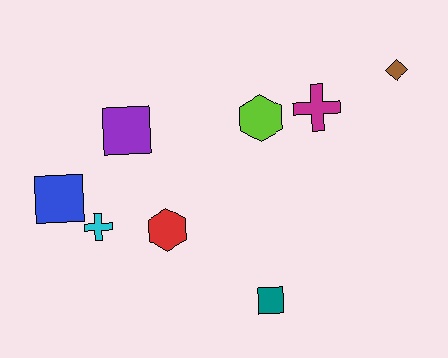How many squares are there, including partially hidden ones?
There are 3 squares.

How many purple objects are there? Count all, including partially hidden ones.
There is 1 purple object.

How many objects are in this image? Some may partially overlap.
There are 8 objects.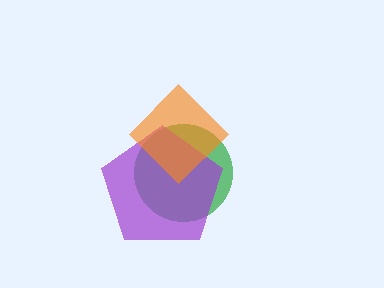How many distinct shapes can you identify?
There are 3 distinct shapes: a green circle, a purple pentagon, an orange diamond.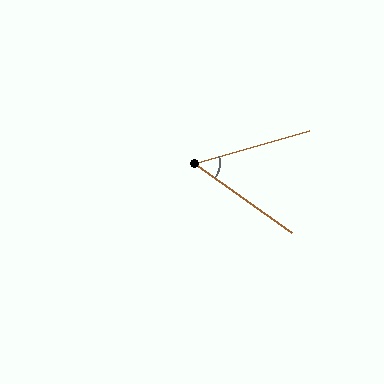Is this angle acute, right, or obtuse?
It is acute.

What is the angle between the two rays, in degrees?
Approximately 52 degrees.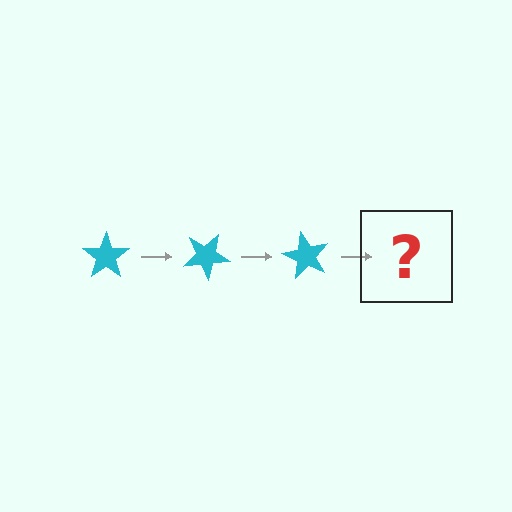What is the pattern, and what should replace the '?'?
The pattern is that the star rotates 30 degrees each step. The '?' should be a cyan star rotated 90 degrees.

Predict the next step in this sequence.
The next step is a cyan star rotated 90 degrees.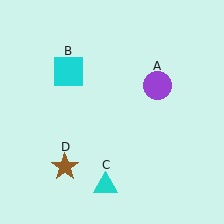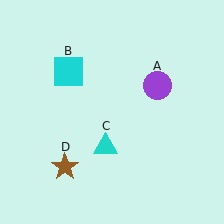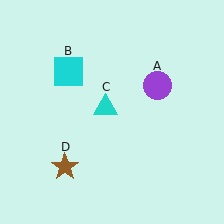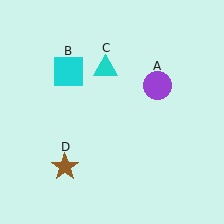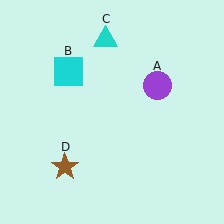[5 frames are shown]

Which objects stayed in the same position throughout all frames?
Purple circle (object A) and cyan square (object B) and brown star (object D) remained stationary.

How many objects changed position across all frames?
1 object changed position: cyan triangle (object C).